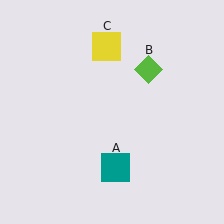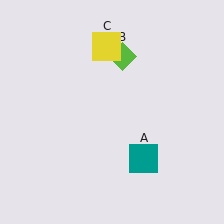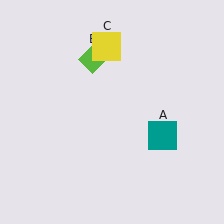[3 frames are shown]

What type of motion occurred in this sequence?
The teal square (object A), lime diamond (object B) rotated counterclockwise around the center of the scene.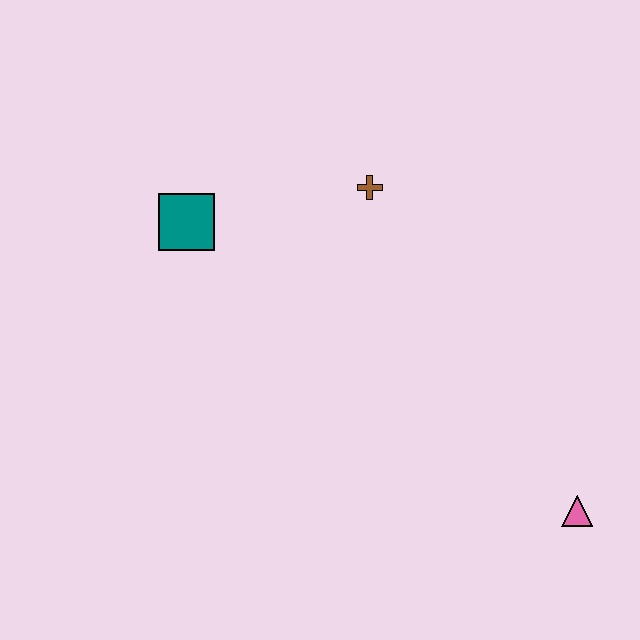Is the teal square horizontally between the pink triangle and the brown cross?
No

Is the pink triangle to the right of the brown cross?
Yes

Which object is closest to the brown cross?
The teal square is closest to the brown cross.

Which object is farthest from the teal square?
The pink triangle is farthest from the teal square.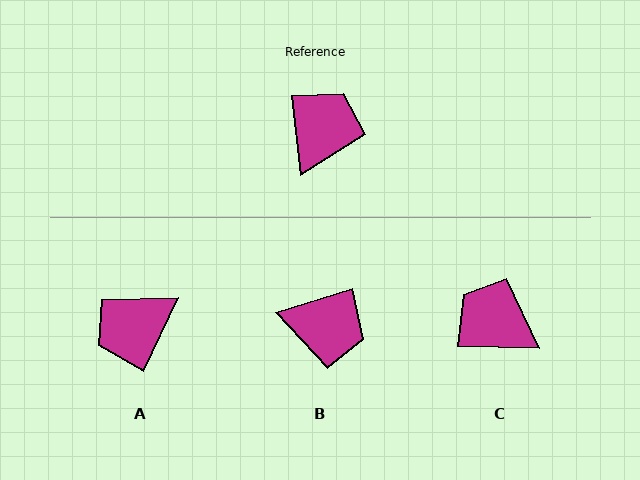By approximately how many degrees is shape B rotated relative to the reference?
Approximately 79 degrees clockwise.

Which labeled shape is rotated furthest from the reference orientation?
A, about 149 degrees away.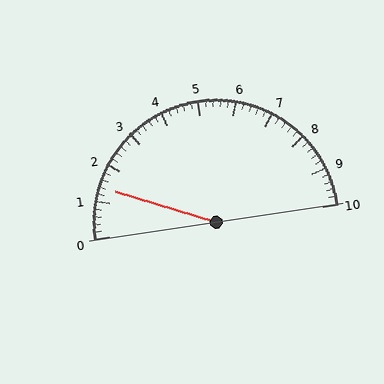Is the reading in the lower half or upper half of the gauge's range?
The reading is in the lower half of the range (0 to 10).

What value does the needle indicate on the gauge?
The needle indicates approximately 1.4.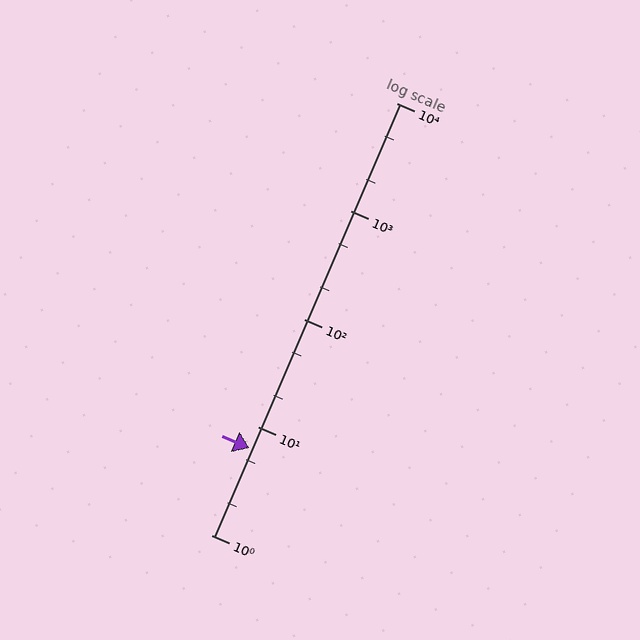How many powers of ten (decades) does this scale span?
The scale spans 4 decades, from 1 to 10000.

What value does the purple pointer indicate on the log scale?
The pointer indicates approximately 6.4.